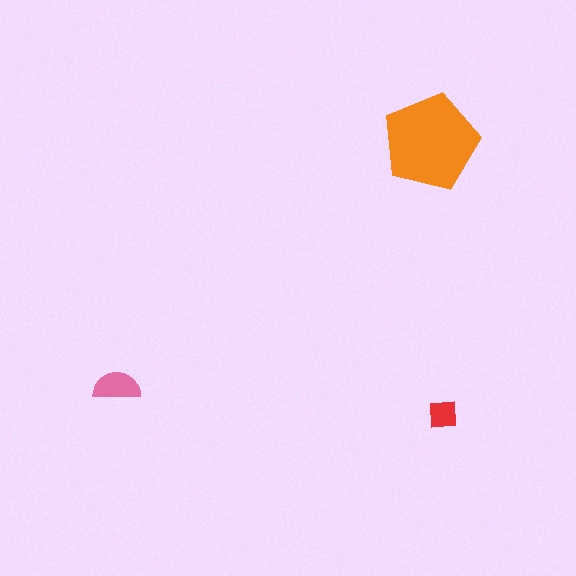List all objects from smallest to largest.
The red square, the pink semicircle, the orange pentagon.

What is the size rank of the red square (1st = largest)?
3rd.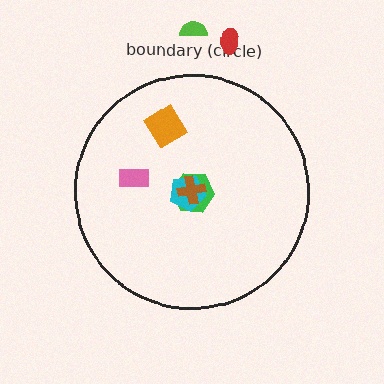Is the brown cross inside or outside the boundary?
Inside.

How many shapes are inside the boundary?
5 inside, 2 outside.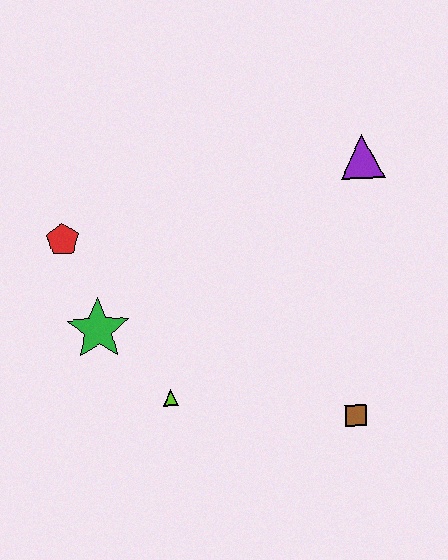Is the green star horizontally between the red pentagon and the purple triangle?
Yes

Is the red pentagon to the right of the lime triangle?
No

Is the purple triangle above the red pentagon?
Yes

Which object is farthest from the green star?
The purple triangle is farthest from the green star.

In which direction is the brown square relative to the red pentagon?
The brown square is to the right of the red pentagon.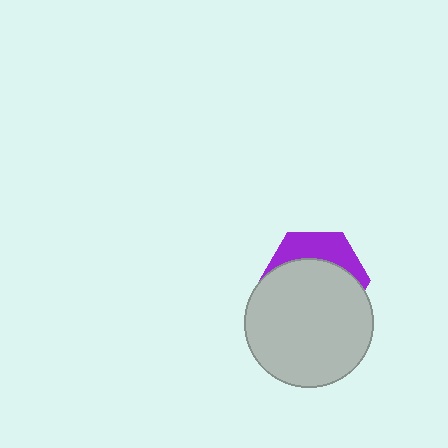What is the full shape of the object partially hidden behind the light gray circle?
The partially hidden object is a purple hexagon.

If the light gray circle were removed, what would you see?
You would see the complete purple hexagon.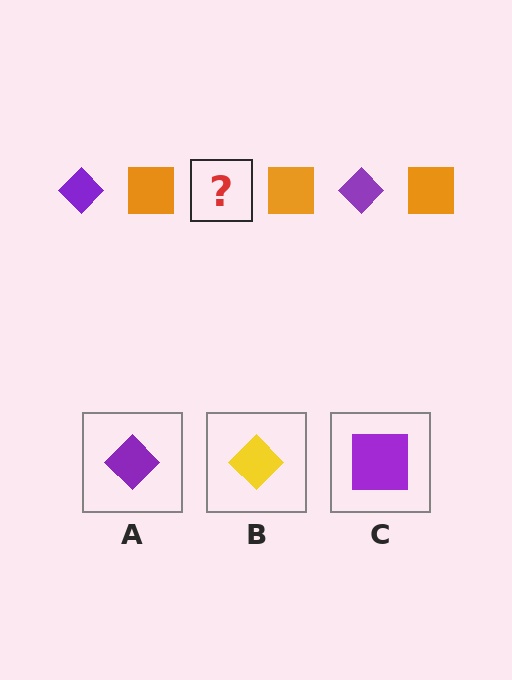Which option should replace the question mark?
Option A.